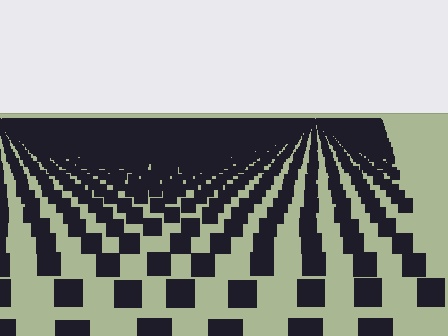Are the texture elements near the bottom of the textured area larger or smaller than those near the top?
Larger. Near the bottom, elements are closer to the viewer and appear at a bigger on-screen size.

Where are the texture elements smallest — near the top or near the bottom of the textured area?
Near the top.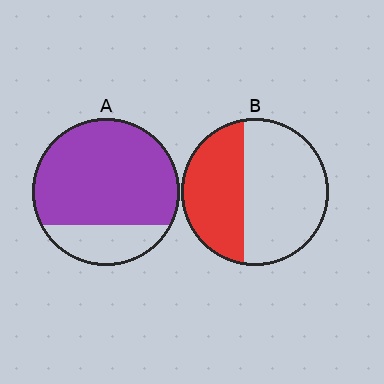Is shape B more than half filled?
No.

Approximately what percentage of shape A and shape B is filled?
A is approximately 75% and B is approximately 40%.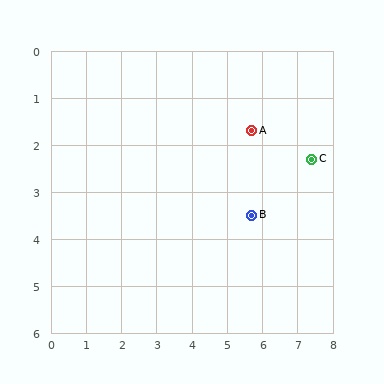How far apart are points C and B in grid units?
Points C and B are about 2.1 grid units apart.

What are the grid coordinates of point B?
Point B is at approximately (5.7, 3.5).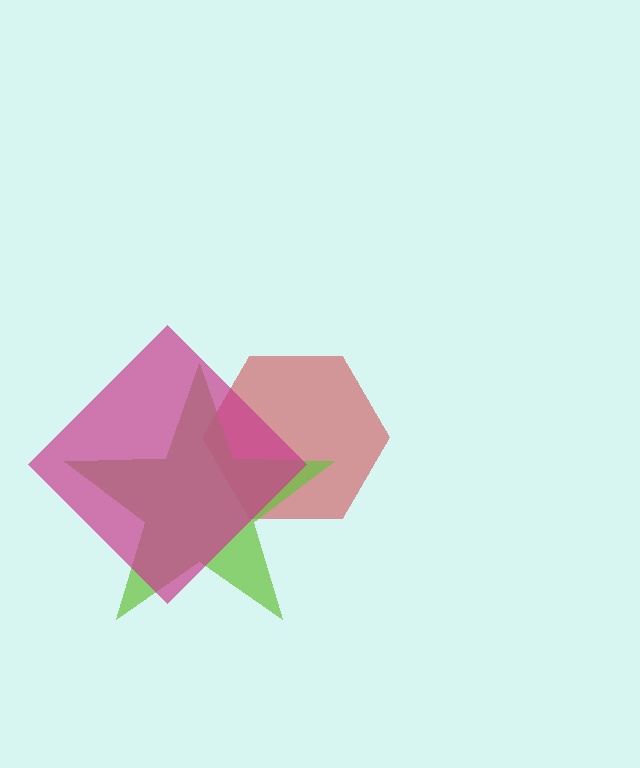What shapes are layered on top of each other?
The layered shapes are: a red hexagon, a lime star, a magenta diamond.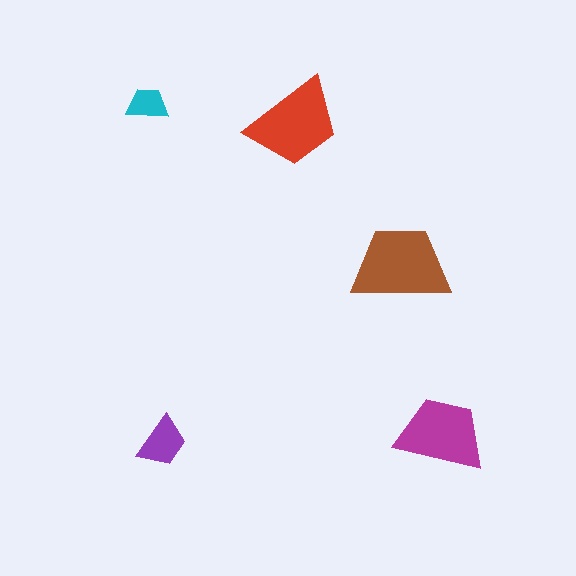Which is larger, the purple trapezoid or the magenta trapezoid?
The magenta one.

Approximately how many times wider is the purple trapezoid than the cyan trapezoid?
About 1.5 times wider.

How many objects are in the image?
There are 5 objects in the image.